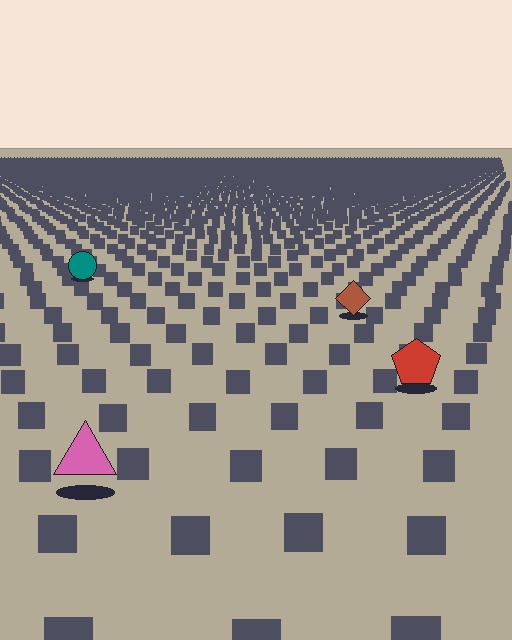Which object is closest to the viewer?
The pink triangle is closest. The texture marks near it are larger and more spread out.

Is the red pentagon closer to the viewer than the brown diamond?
Yes. The red pentagon is closer — you can tell from the texture gradient: the ground texture is coarser near it.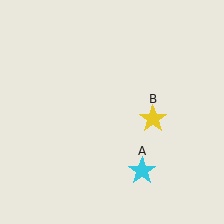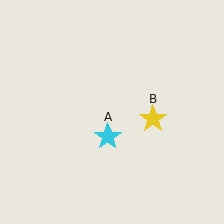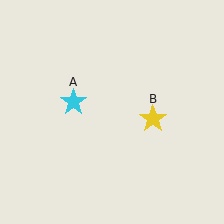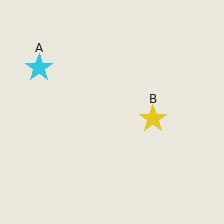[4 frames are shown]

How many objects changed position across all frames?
1 object changed position: cyan star (object A).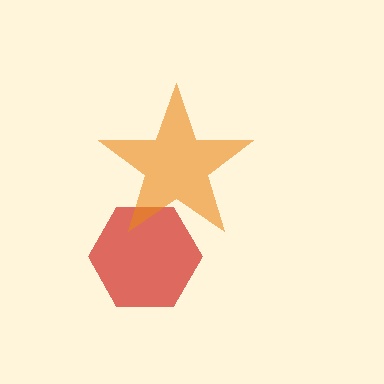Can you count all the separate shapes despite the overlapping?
Yes, there are 2 separate shapes.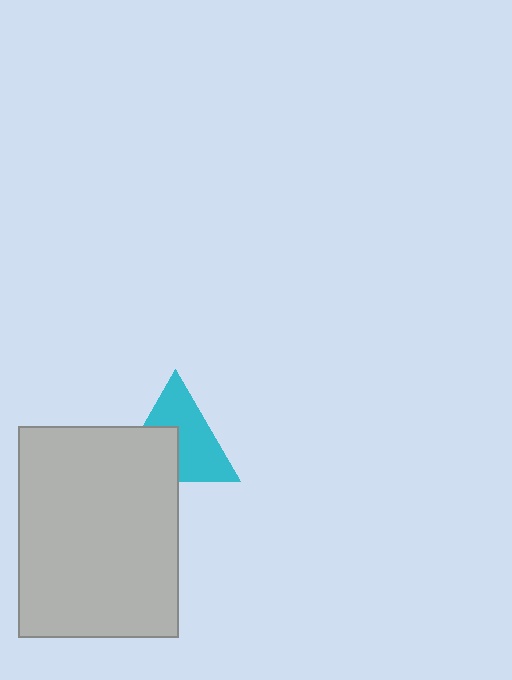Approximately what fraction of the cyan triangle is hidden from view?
Roughly 40% of the cyan triangle is hidden behind the light gray rectangle.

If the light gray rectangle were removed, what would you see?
You would see the complete cyan triangle.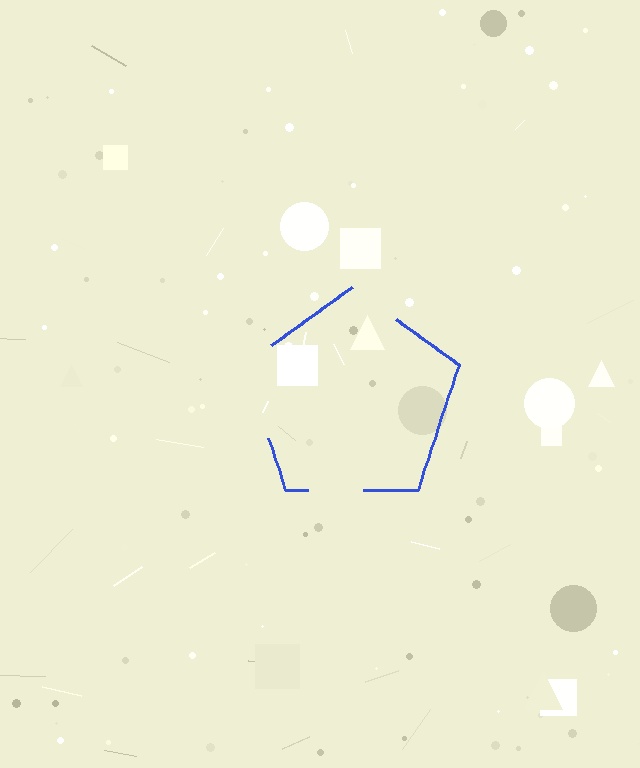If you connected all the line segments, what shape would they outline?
They would outline a pentagon.